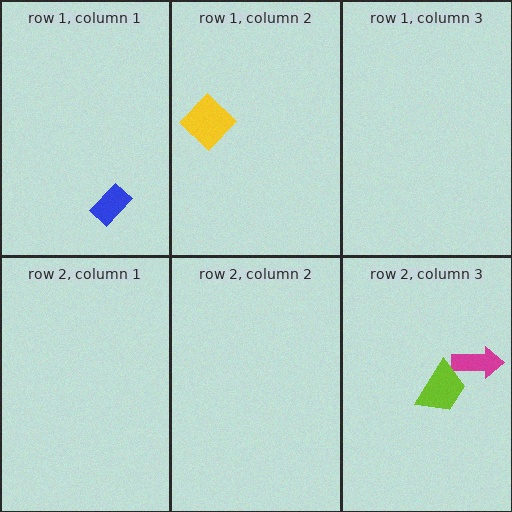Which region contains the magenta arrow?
The row 2, column 3 region.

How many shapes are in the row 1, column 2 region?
1.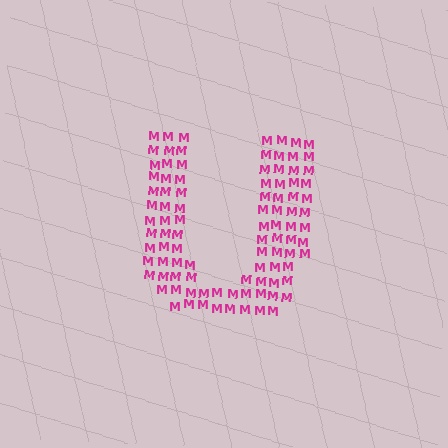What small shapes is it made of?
It is made of small letter M's.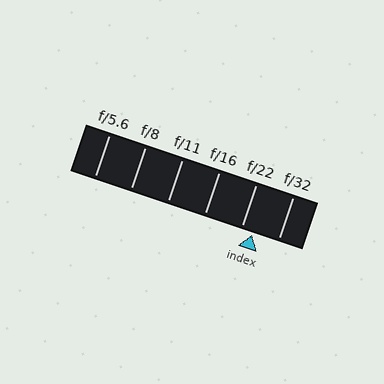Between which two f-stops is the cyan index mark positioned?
The index mark is between f/22 and f/32.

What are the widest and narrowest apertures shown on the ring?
The widest aperture shown is f/5.6 and the narrowest is f/32.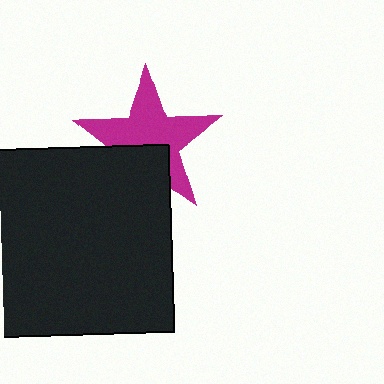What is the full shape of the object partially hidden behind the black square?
The partially hidden object is a magenta star.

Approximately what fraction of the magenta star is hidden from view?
Roughly 32% of the magenta star is hidden behind the black square.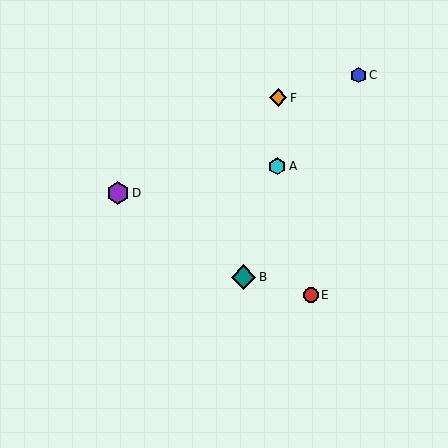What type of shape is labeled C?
Shape C is a blue hexagon.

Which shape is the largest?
The teal diamond (labeled B) is the largest.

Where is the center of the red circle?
The center of the red circle is at (311, 295).